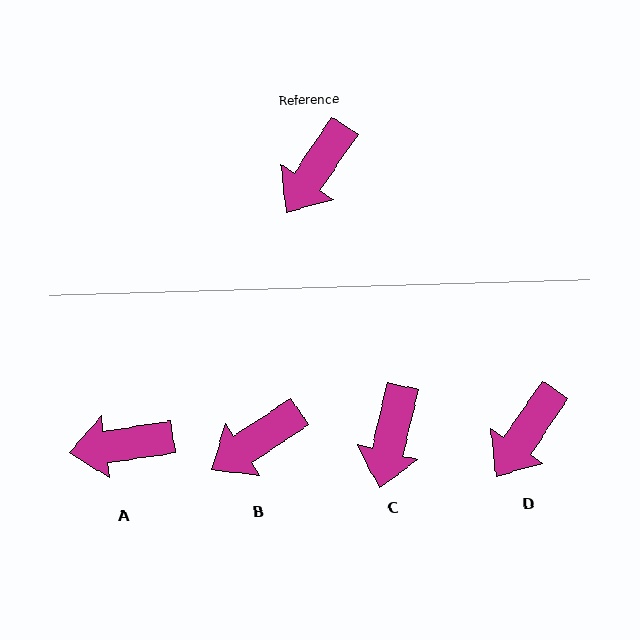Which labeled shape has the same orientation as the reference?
D.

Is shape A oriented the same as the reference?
No, it is off by about 47 degrees.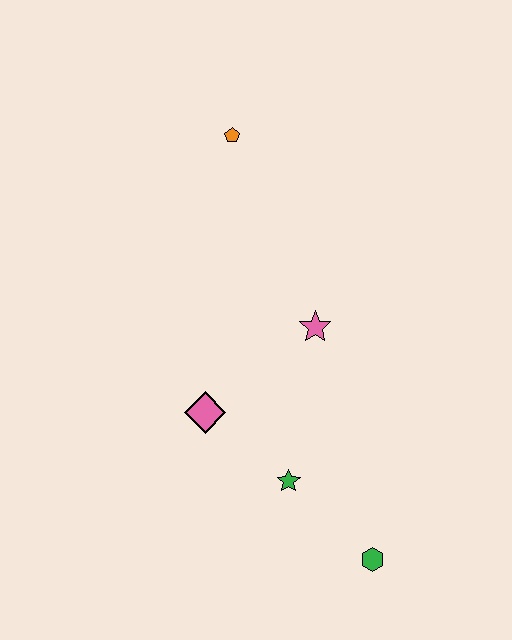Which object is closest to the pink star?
The pink diamond is closest to the pink star.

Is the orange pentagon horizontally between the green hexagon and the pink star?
No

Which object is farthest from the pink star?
The green hexagon is farthest from the pink star.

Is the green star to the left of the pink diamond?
No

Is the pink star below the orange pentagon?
Yes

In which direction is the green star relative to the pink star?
The green star is below the pink star.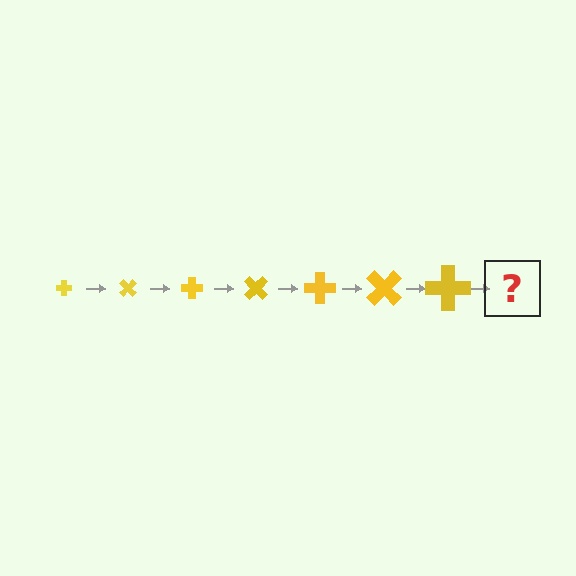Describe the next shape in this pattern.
It should be a cross, larger than the previous one and rotated 315 degrees from the start.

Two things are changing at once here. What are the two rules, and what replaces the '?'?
The two rules are that the cross grows larger each step and it rotates 45 degrees each step. The '?' should be a cross, larger than the previous one and rotated 315 degrees from the start.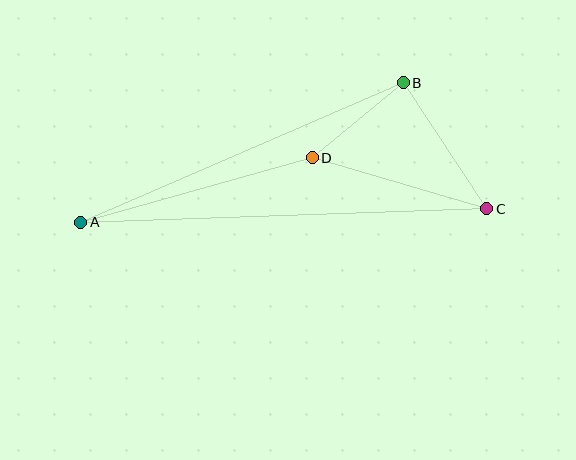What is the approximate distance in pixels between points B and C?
The distance between B and C is approximately 151 pixels.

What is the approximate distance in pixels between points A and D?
The distance between A and D is approximately 240 pixels.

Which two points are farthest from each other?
Points A and C are farthest from each other.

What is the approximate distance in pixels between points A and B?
The distance between A and B is approximately 351 pixels.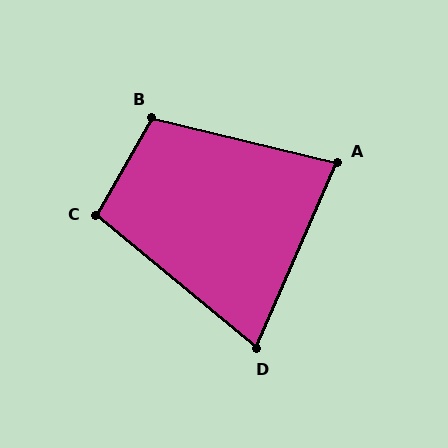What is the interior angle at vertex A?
Approximately 80 degrees (acute).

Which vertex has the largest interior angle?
B, at approximately 106 degrees.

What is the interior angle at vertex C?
Approximately 100 degrees (obtuse).